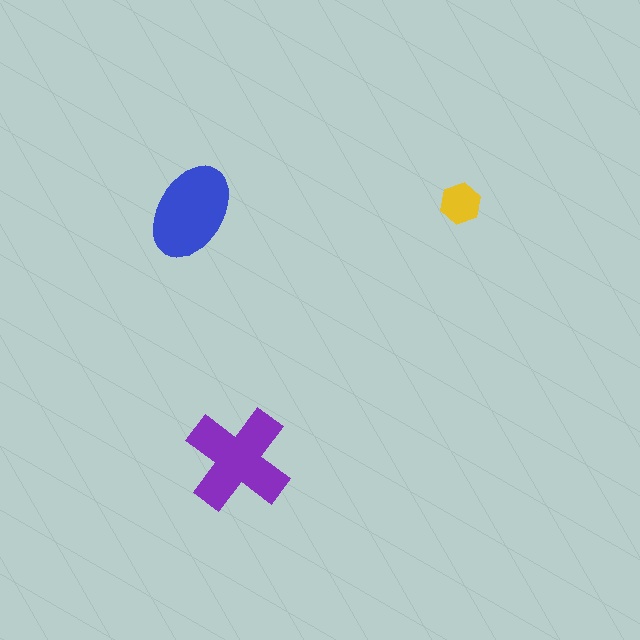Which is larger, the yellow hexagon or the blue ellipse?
The blue ellipse.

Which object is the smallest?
The yellow hexagon.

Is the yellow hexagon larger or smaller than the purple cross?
Smaller.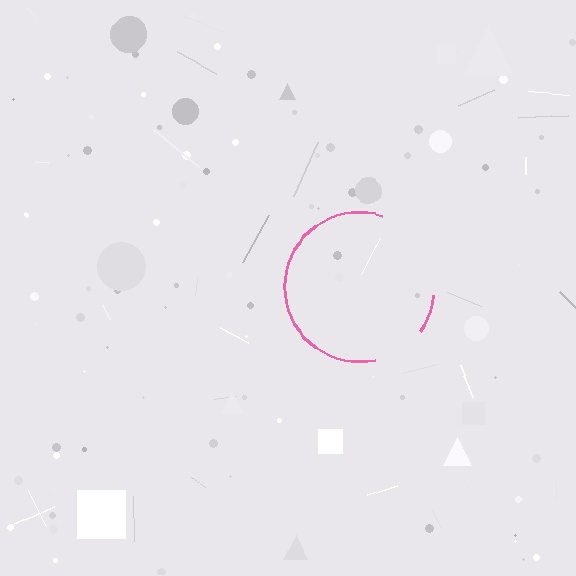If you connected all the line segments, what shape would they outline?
They would outline a circle.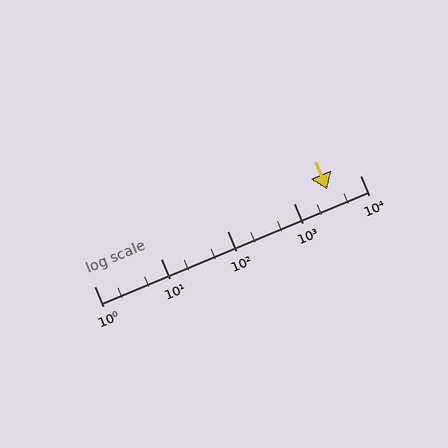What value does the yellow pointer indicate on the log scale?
The pointer indicates approximately 3200.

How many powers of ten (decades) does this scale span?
The scale spans 4 decades, from 1 to 10000.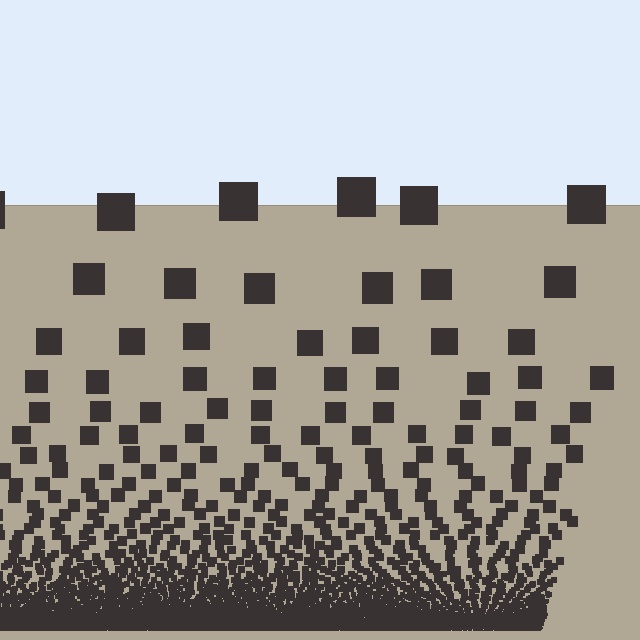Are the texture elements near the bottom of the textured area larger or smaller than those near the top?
Smaller. The gradient is inverted — elements near the bottom are smaller and denser.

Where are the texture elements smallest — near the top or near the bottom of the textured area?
Near the bottom.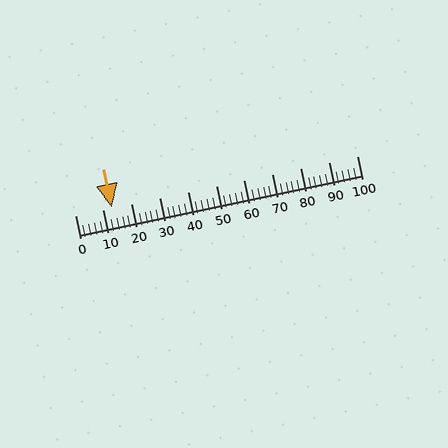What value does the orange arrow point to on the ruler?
The orange arrow points to approximately 13.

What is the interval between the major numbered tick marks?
The major tick marks are spaced 10 units apart.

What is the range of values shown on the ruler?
The ruler shows values from 0 to 100.